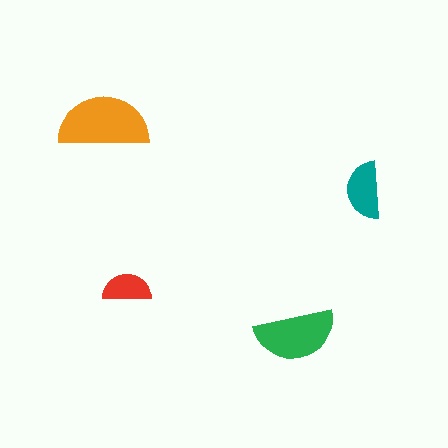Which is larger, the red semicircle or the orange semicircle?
The orange one.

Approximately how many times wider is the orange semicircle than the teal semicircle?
About 1.5 times wider.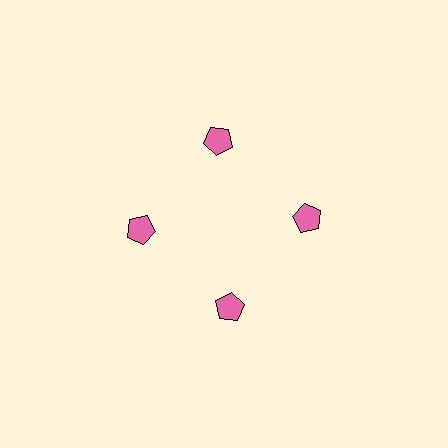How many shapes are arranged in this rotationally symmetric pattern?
There are 4 shapes, arranged in 4 groups of 1.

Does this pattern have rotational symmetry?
Yes, this pattern has 4-fold rotational symmetry. It looks the same after rotating 90 degrees around the center.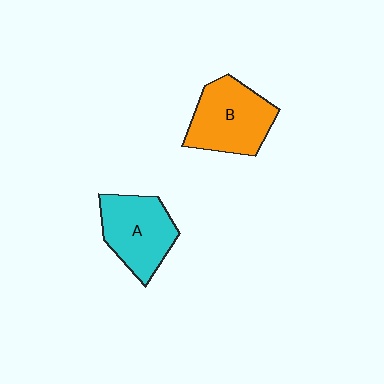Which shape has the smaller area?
Shape A (cyan).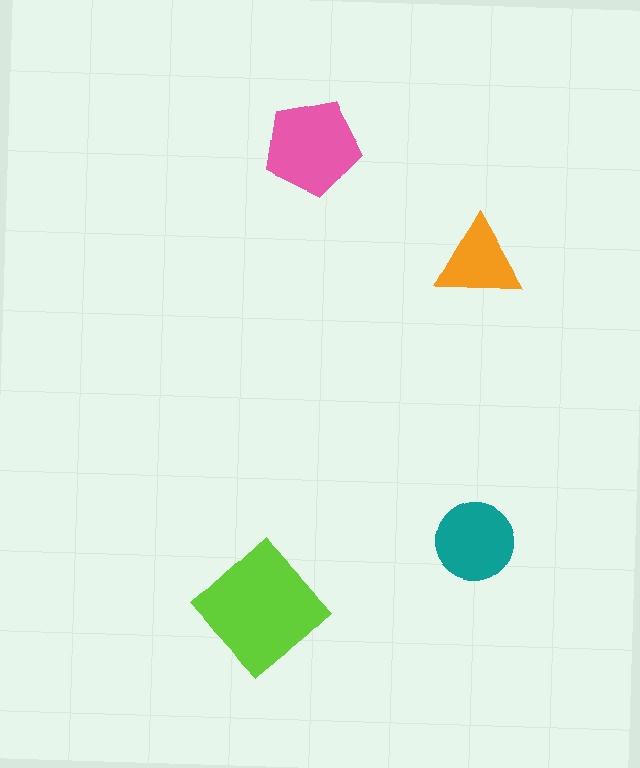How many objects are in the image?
There are 4 objects in the image.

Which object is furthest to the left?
The lime diamond is leftmost.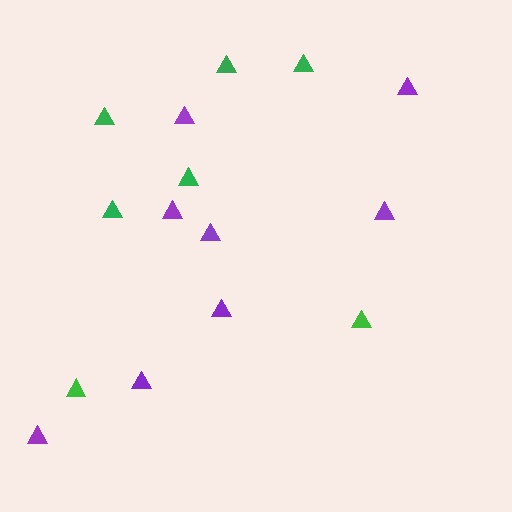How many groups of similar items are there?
There are 2 groups: one group of green triangles (7) and one group of purple triangles (8).